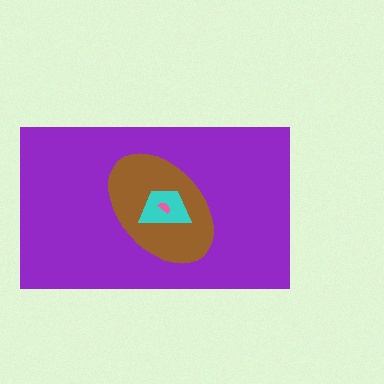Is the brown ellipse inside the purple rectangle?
Yes.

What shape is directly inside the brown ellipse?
The cyan trapezoid.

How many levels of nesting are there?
4.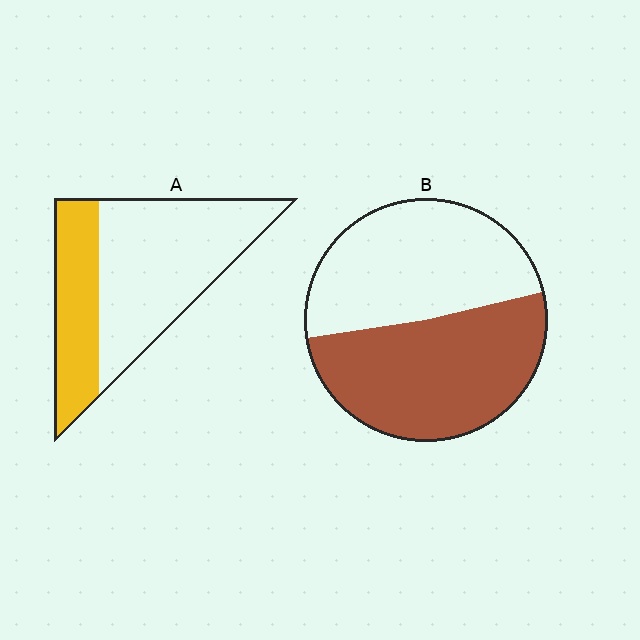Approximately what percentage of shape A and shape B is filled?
A is approximately 35% and B is approximately 50%.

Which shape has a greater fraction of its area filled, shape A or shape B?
Shape B.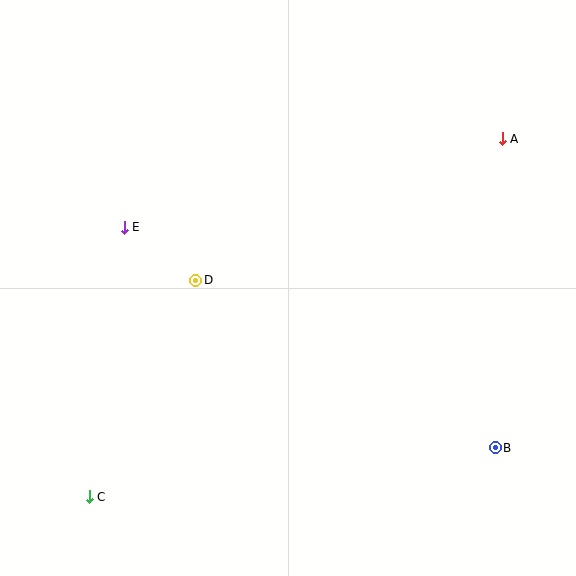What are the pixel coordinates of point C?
Point C is at (89, 497).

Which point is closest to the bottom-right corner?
Point B is closest to the bottom-right corner.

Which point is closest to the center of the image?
Point D at (196, 280) is closest to the center.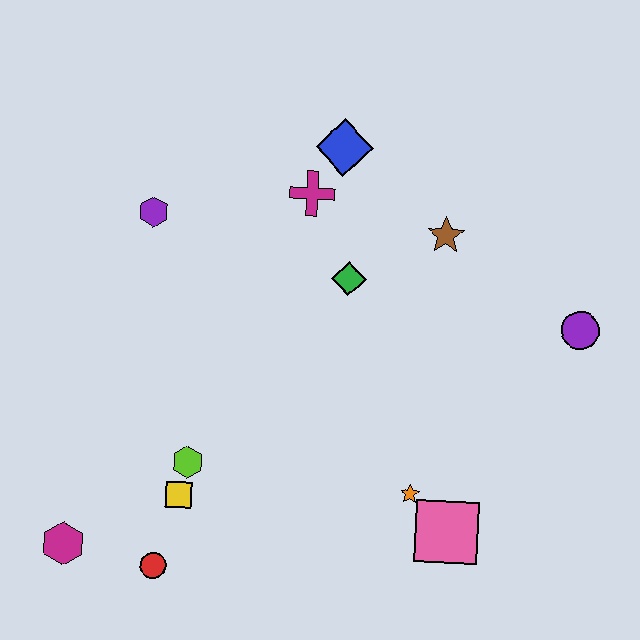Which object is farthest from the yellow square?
The purple circle is farthest from the yellow square.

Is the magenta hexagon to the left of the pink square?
Yes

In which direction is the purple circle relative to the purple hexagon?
The purple circle is to the right of the purple hexagon.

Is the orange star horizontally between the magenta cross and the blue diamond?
No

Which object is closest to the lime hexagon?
The yellow square is closest to the lime hexagon.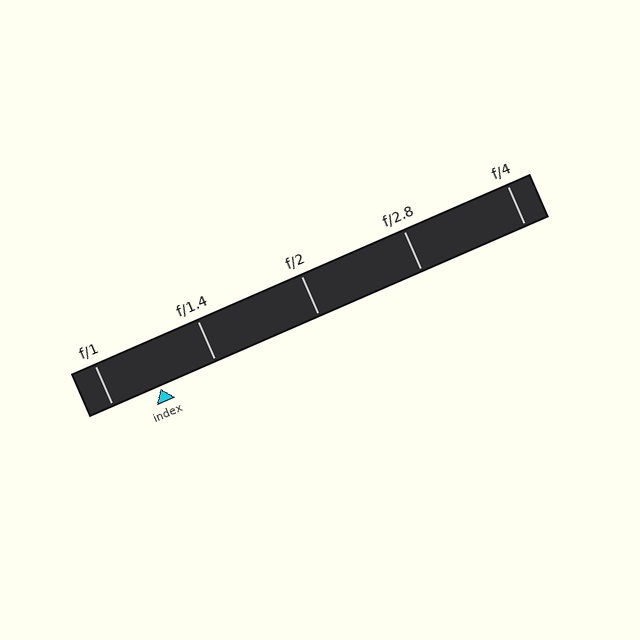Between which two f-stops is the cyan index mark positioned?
The index mark is between f/1 and f/1.4.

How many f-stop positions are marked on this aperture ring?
There are 5 f-stop positions marked.